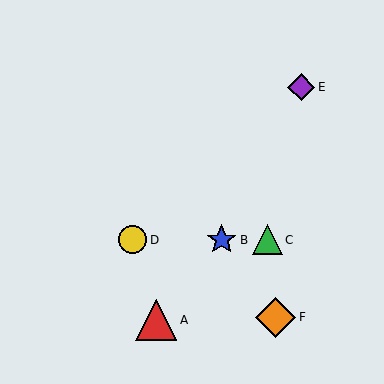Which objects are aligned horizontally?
Objects B, C, D are aligned horizontally.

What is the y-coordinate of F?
Object F is at y≈317.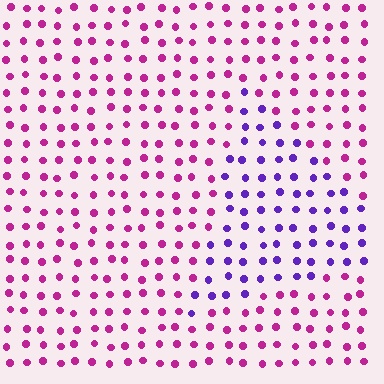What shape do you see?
I see a triangle.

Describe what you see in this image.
The image is filled with small magenta elements in a uniform arrangement. A triangle-shaped region is visible where the elements are tinted to a slightly different hue, forming a subtle color boundary.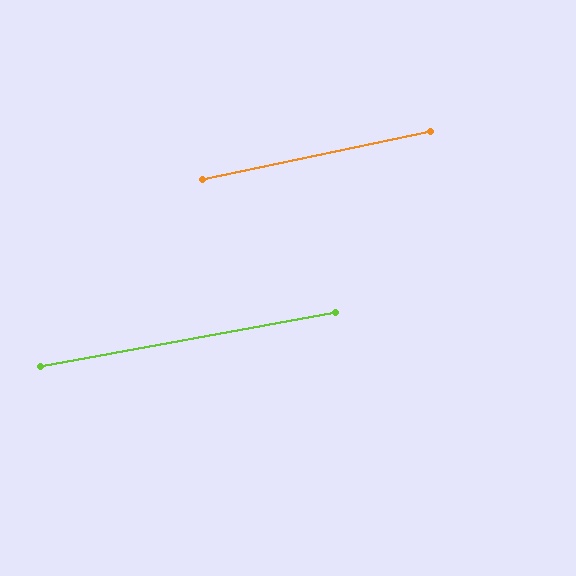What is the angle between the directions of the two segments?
Approximately 2 degrees.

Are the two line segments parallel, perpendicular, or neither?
Parallel — their directions differ by only 1.7°.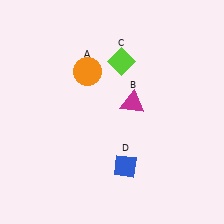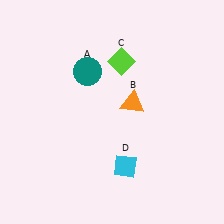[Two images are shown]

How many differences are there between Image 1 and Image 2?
There are 3 differences between the two images.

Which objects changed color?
A changed from orange to teal. B changed from magenta to orange. D changed from blue to cyan.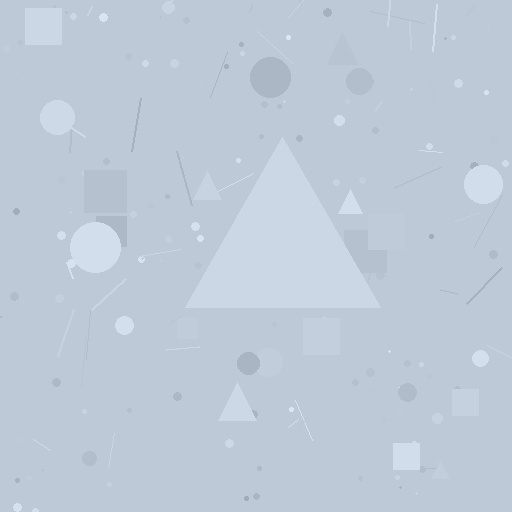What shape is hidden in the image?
A triangle is hidden in the image.